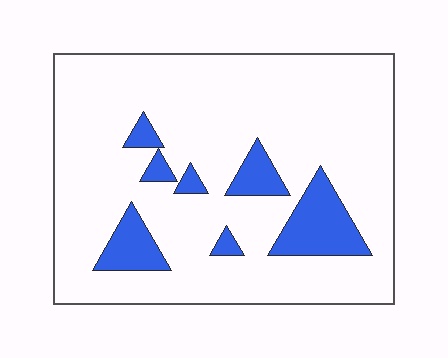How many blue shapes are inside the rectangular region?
7.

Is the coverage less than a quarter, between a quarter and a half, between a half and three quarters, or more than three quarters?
Less than a quarter.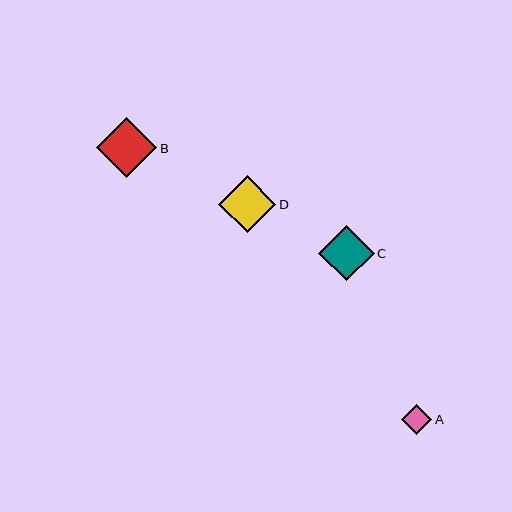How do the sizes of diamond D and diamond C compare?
Diamond D and diamond C are approximately the same size.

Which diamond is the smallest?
Diamond A is the smallest with a size of approximately 30 pixels.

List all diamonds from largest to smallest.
From largest to smallest: B, D, C, A.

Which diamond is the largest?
Diamond B is the largest with a size of approximately 60 pixels.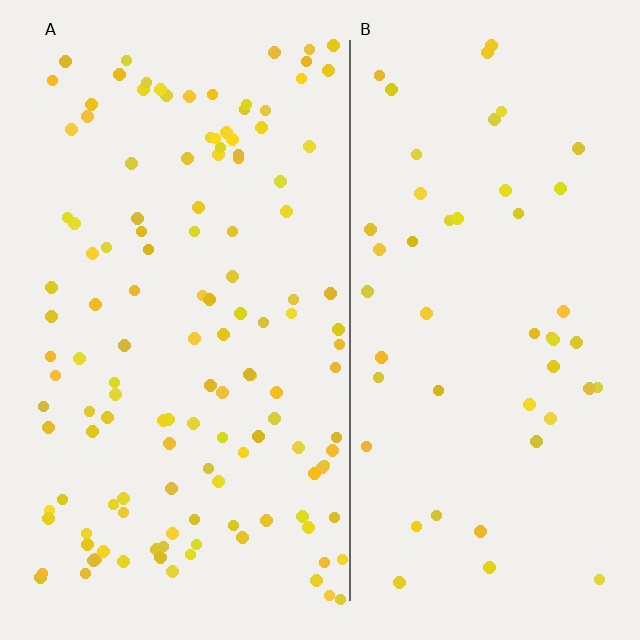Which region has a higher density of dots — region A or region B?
A (the left).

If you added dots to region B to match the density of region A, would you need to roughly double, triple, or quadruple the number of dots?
Approximately triple.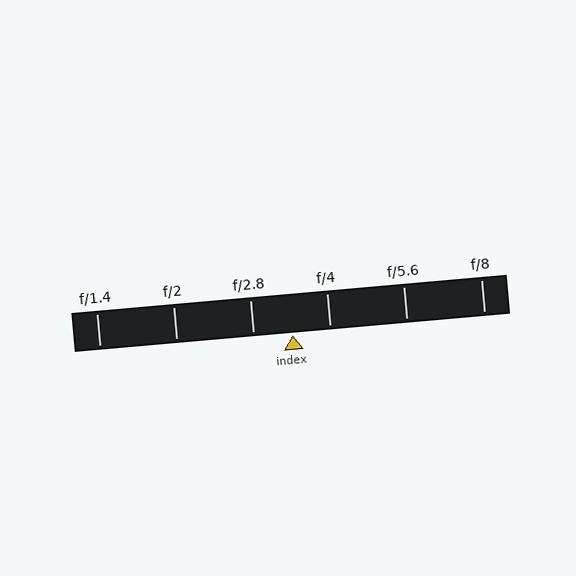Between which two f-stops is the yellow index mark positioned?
The index mark is between f/2.8 and f/4.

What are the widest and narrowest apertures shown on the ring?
The widest aperture shown is f/1.4 and the narrowest is f/8.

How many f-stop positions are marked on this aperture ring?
There are 6 f-stop positions marked.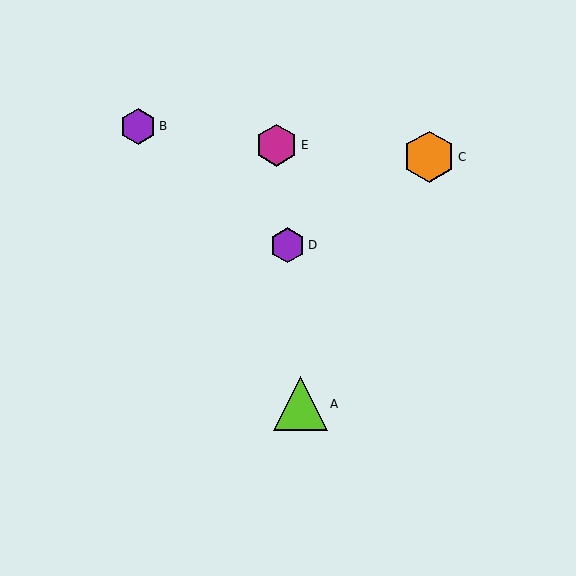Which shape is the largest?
The lime triangle (labeled A) is the largest.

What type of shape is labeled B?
Shape B is a purple hexagon.